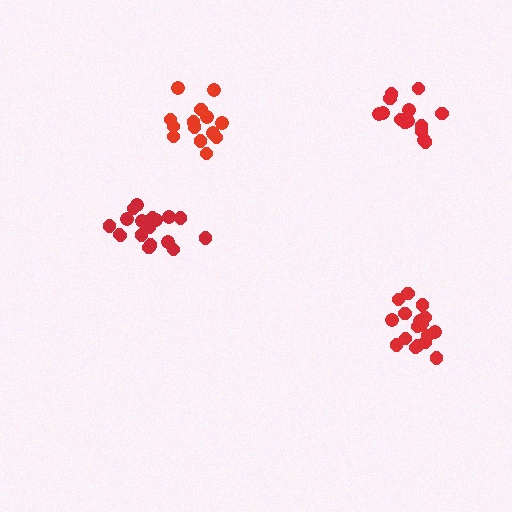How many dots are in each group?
Group 1: 18 dots, Group 2: 20 dots, Group 3: 14 dots, Group 4: 14 dots (66 total).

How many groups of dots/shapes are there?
There are 4 groups.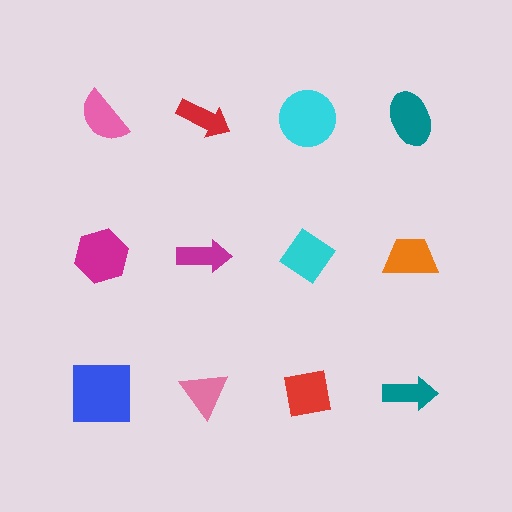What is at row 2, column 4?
An orange trapezoid.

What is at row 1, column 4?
A teal ellipse.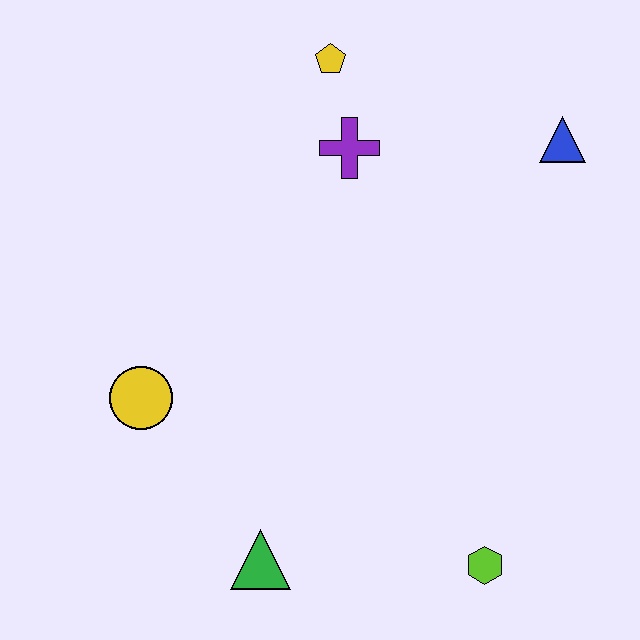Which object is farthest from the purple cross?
The lime hexagon is farthest from the purple cross.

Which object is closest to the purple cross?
The yellow pentagon is closest to the purple cross.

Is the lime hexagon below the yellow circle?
Yes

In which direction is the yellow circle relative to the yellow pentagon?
The yellow circle is below the yellow pentagon.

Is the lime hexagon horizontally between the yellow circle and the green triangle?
No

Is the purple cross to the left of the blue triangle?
Yes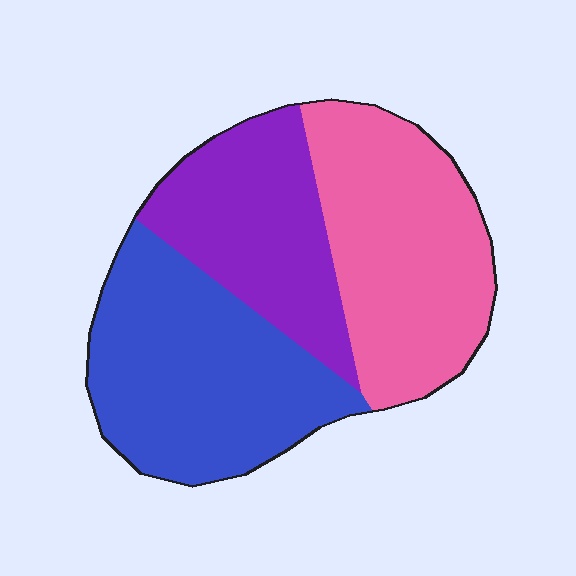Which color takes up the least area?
Purple, at roughly 25%.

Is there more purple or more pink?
Pink.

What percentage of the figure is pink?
Pink takes up about three eighths (3/8) of the figure.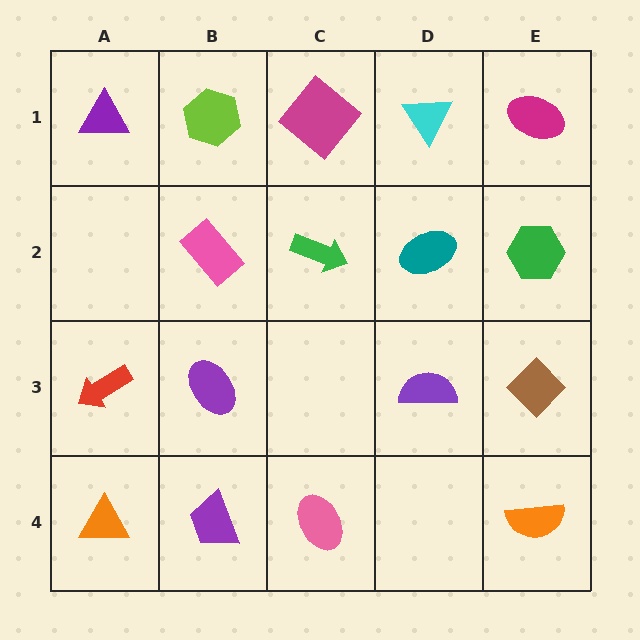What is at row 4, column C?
A pink ellipse.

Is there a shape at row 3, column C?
No, that cell is empty.